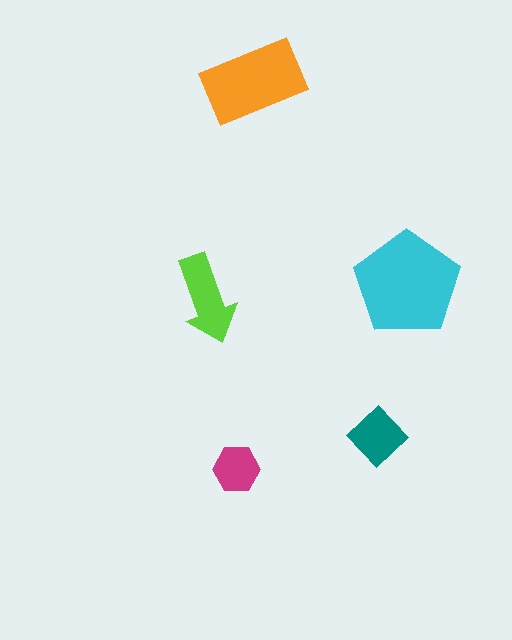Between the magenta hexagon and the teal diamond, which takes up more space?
The teal diamond.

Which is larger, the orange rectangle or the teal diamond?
The orange rectangle.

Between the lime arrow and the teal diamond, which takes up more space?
The lime arrow.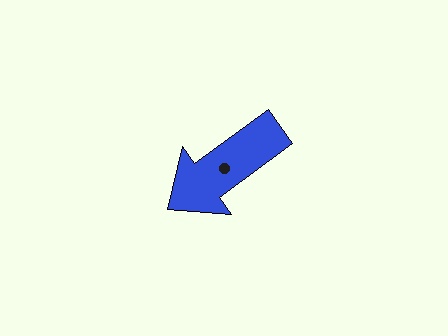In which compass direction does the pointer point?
Southwest.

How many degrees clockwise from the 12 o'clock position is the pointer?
Approximately 234 degrees.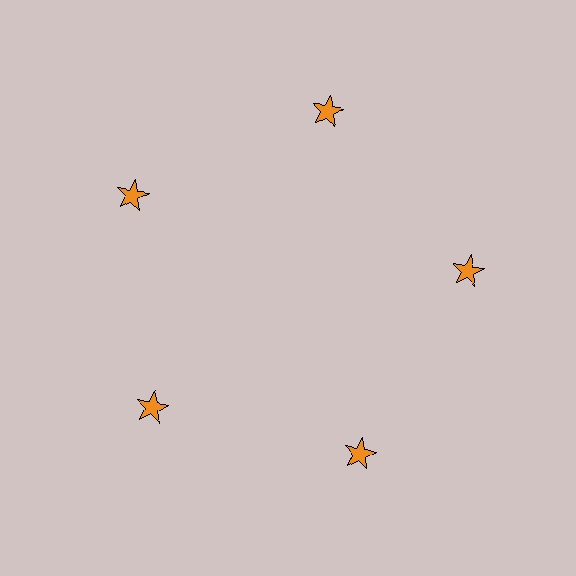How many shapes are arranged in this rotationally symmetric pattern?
There are 5 shapes, arranged in 5 groups of 1.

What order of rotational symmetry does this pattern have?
This pattern has 5-fold rotational symmetry.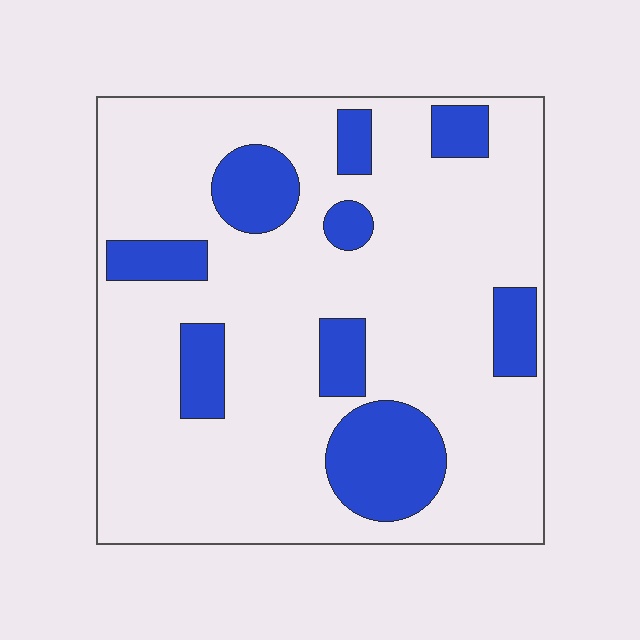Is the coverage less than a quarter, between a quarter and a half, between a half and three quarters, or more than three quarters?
Less than a quarter.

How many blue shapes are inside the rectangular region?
9.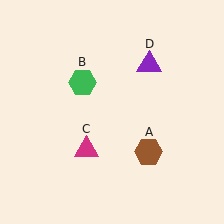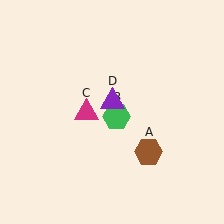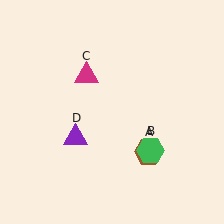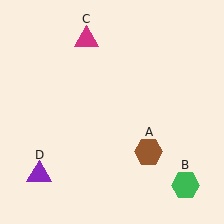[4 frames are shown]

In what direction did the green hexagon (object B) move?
The green hexagon (object B) moved down and to the right.